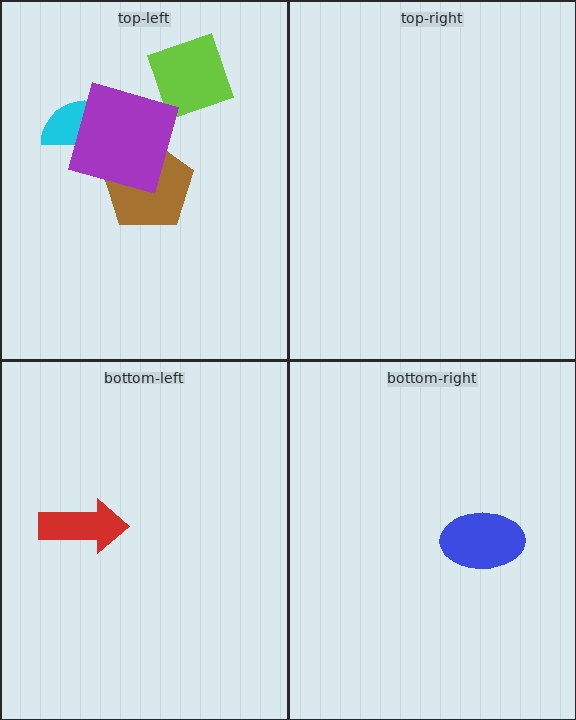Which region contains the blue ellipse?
The bottom-right region.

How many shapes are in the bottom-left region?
1.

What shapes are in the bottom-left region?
The red arrow.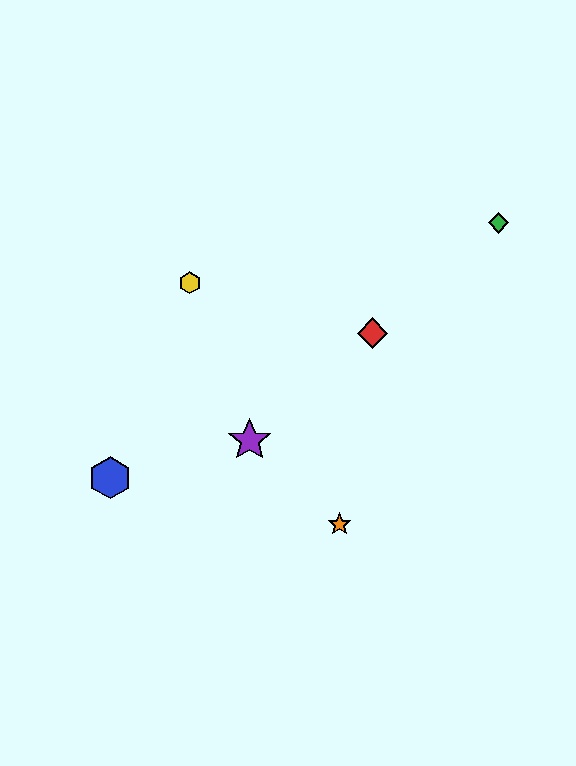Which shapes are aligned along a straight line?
The red diamond, the green diamond, the purple star are aligned along a straight line.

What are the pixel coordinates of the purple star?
The purple star is at (250, 440).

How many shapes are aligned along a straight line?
3 shapes (the red diamond, the green diamond, the purple star) are aligned along a straight line.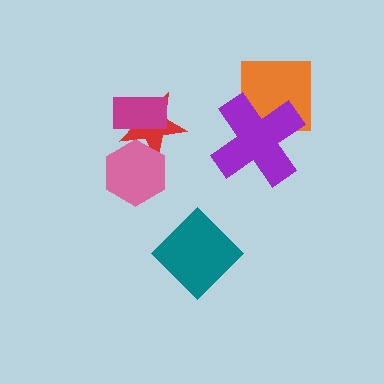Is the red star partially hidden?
Yes, it is partially covered by another shape.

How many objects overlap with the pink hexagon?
1 object overlaps with the pink hexagon.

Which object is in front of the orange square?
The purple cross is in front of the orange square.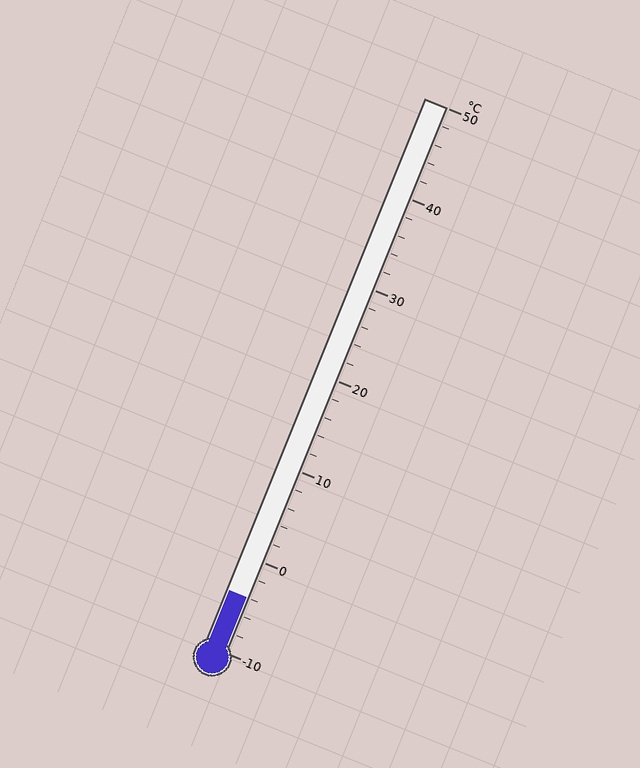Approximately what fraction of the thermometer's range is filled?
The thermometer is filled to approximately 10% of its range.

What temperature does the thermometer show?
The thermometer shows approximately -4°C.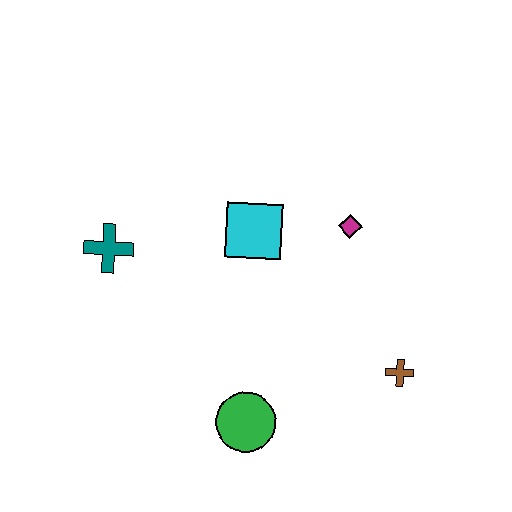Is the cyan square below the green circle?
No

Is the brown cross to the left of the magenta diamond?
No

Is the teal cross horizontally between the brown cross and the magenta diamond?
No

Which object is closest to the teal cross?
The cyan square is closest to the teal cross.